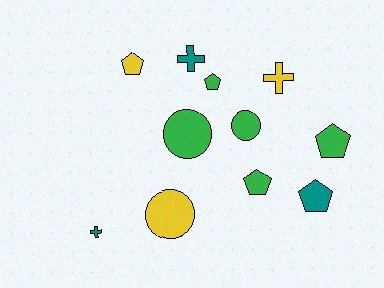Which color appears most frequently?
Green, with 5 objects.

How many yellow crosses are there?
There is 1 yellow cross.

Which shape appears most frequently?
Pentagon, with 5 objects.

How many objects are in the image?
There are 11 objects.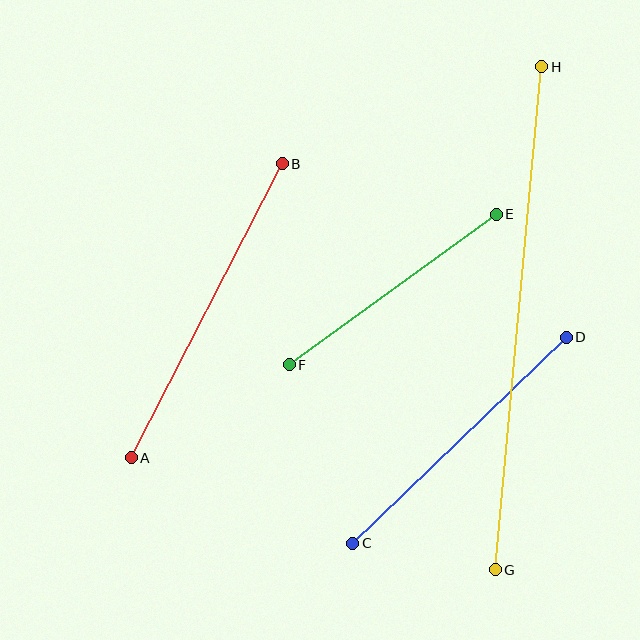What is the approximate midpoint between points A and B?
The midpoint is at approximately (207, 311) pixels.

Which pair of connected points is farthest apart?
Points G and H are farthest apart.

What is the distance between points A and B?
The distance is approximately 330 pixels.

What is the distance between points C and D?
The distance is approximately 297 pixels.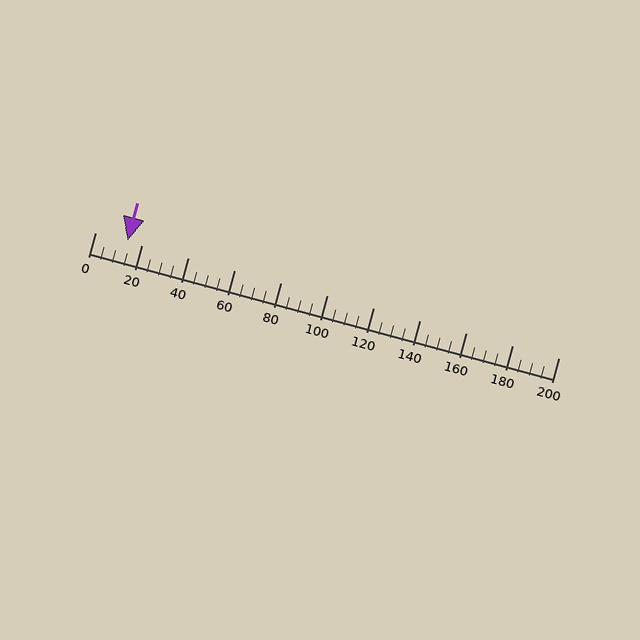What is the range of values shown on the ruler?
The ruler shows values from 0 to 200.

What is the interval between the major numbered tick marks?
The major tick marks are spaced 20 units apart.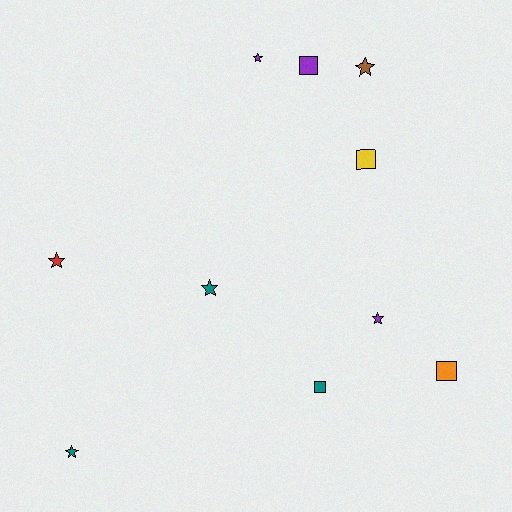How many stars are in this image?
There are 6 stars.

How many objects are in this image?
There are 10 objects.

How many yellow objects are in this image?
There is 1 yellow object.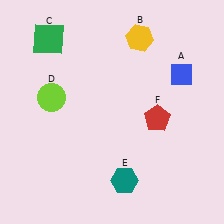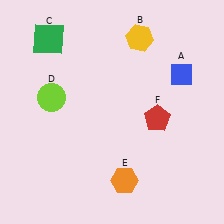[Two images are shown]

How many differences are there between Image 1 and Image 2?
There is 1 difference between the two images.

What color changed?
The hexagon (E) changed from teal in Image 1 to orange in Image 2.